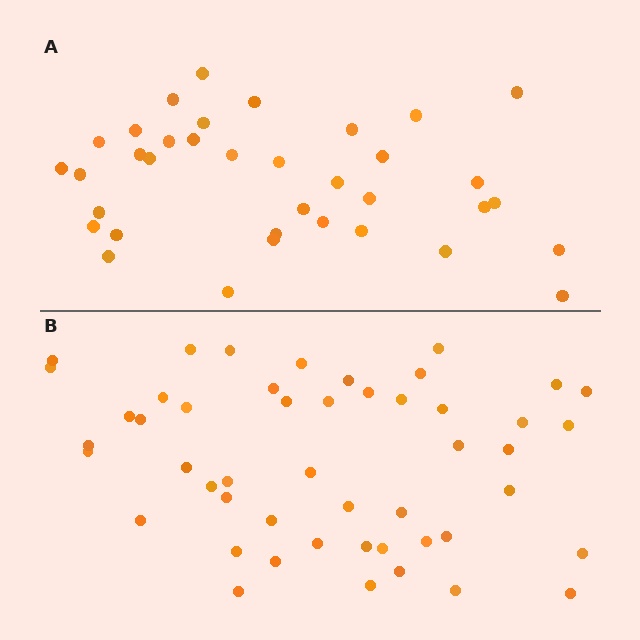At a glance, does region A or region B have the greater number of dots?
Region B (the bottom region) has more dots.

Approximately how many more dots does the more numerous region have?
Region B has approximately 15 more dots than region A.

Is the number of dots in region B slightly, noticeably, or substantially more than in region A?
Region B has noticeably more, but not dramatically so. The ratio is roughly 1.4 to 1.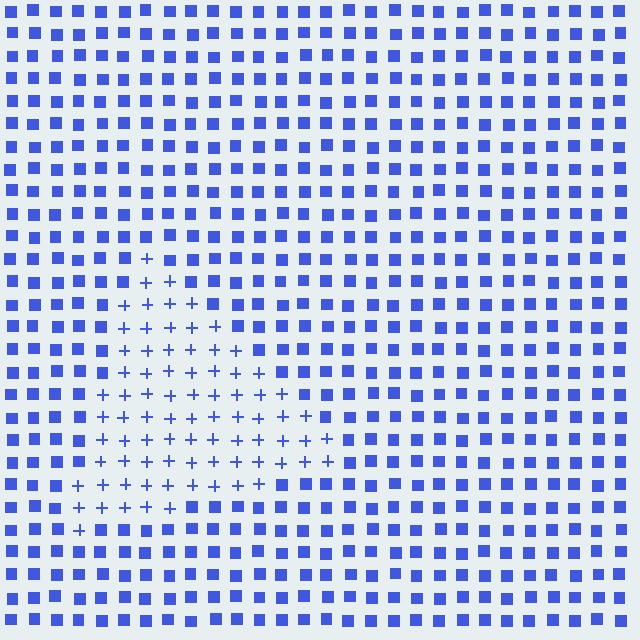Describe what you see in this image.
The image is filled with small blue elements arranged in a uniform grid. A triangle-shaped region contains plus signs, while the surrounding area contains squares. The boundary is defined purely by the change in element shape.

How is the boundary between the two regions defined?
The boundary is defined by a change in element shape: plus signs inside vs. squares outside. All elements share the same color and spacing.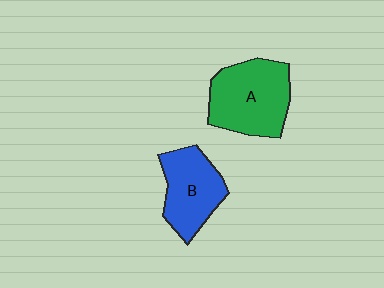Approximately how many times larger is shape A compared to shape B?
Approximately 1.3 times.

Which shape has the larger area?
Shape A (green).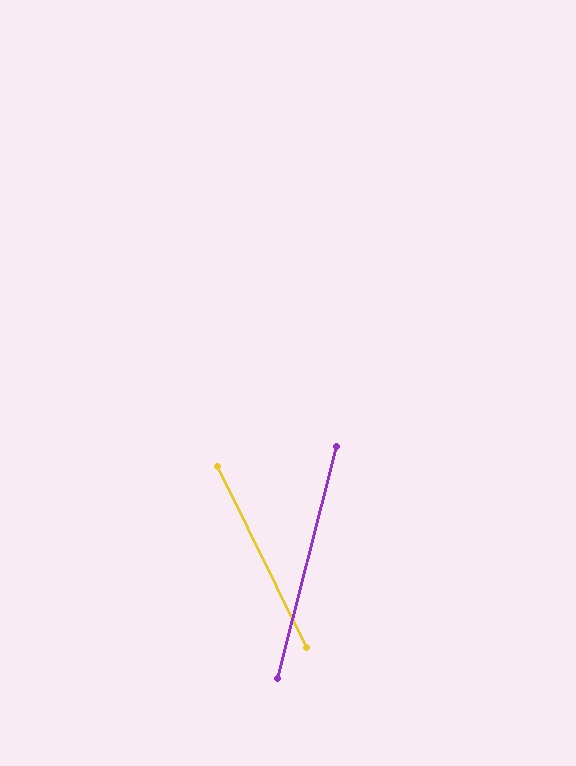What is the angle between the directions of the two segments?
Approximately 40 degrees.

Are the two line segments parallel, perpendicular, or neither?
Neither parallel nor perpendicular — they differ by about 40°.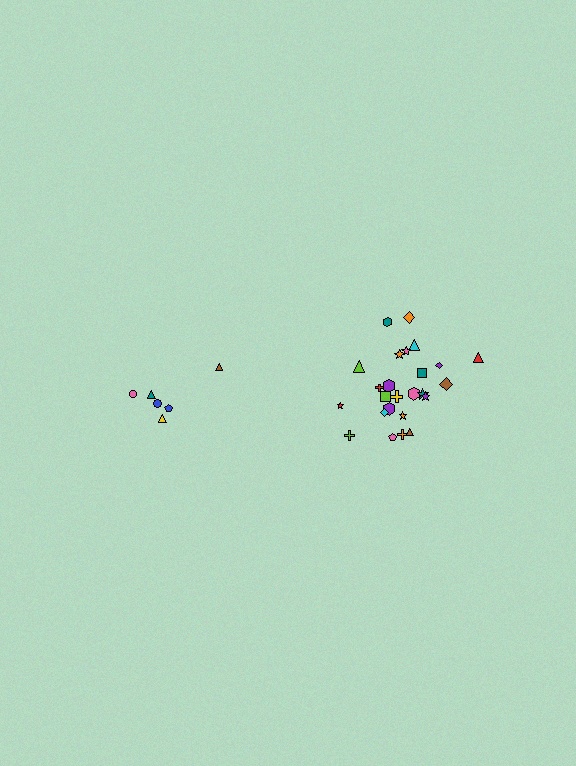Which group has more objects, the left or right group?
The right group.